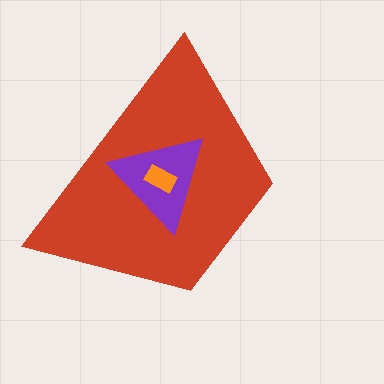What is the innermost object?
The orange rectangle.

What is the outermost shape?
The red trapezoid.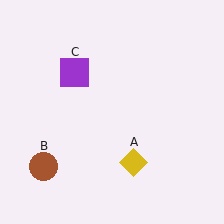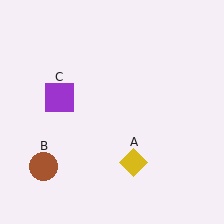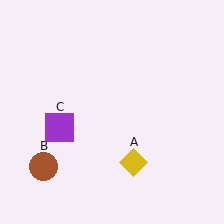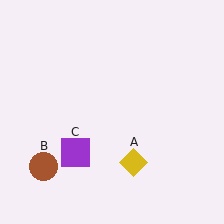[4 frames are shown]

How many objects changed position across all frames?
1 object changed position: purple square (object C).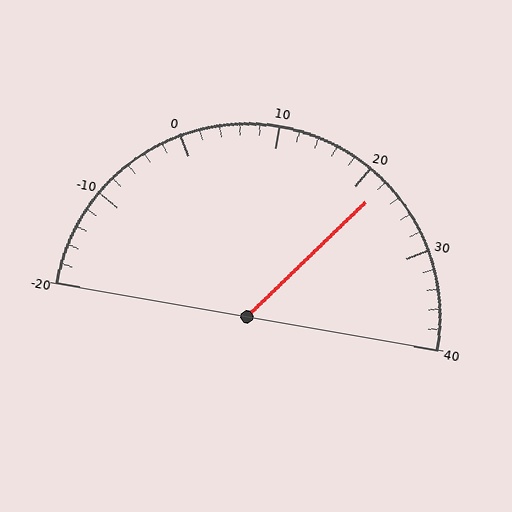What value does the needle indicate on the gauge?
The needle indicates approximately 22.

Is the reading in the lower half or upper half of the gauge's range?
The reading is in the upper half of the range (-20 to 40).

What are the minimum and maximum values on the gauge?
The gauge ranges from -20 to 40.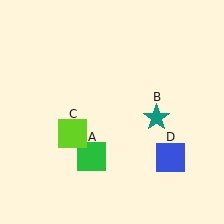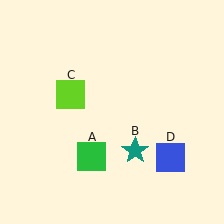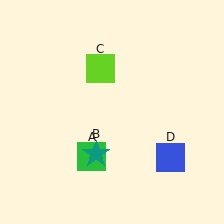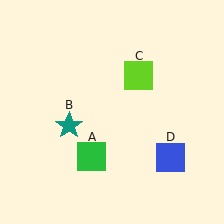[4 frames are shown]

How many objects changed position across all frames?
2 objects changed position: teal star (object B), lime square (object C).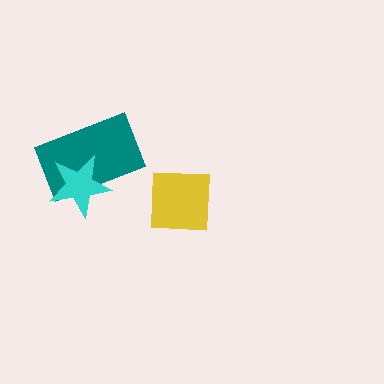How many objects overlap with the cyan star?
1 object overlaps with the cyan star.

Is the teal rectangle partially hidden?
Yes, it is partially covered by another shape.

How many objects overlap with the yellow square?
0 objects overlap with the yellow square.